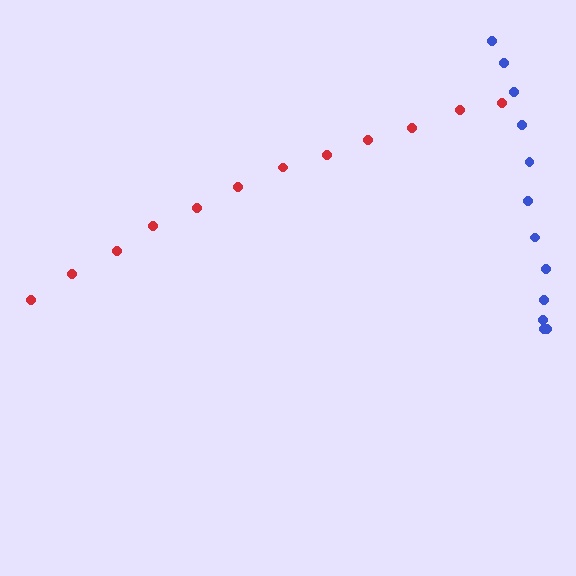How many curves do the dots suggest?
There are 2 distinct paths.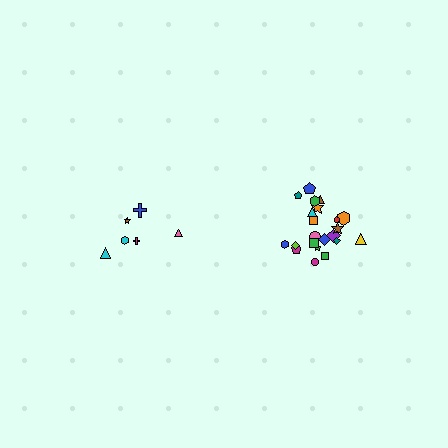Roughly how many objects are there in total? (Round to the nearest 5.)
Roughly 30 objects in total.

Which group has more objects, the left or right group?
The right group.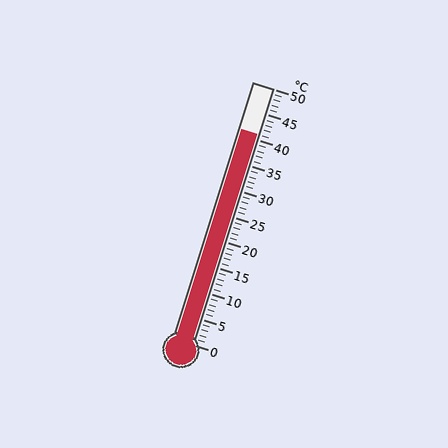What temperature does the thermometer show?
The thermometer shows approximately 41°C.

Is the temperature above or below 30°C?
The temperature is above 30°C.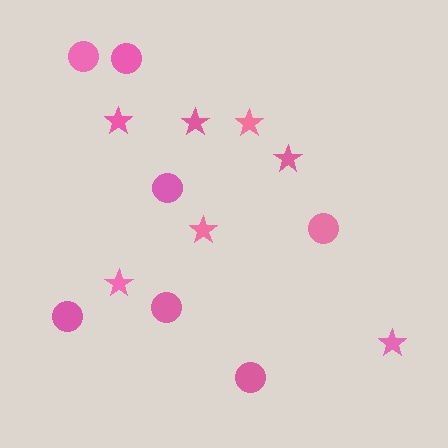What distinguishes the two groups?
There are 2 groups: one group of stars (7) and one group of circles (7).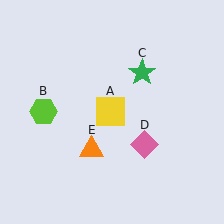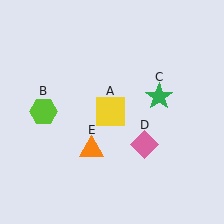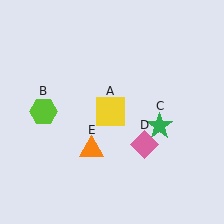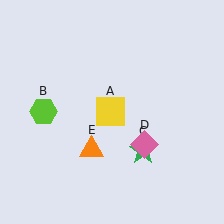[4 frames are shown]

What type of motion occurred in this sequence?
The green star (object C) rotated clockwise around the center of the scene.